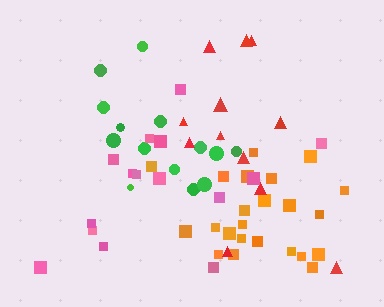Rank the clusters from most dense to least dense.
orange, green, pink, red.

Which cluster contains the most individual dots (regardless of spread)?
Orange (23).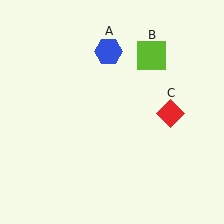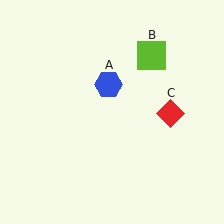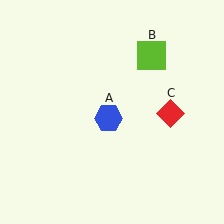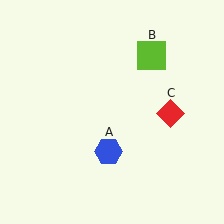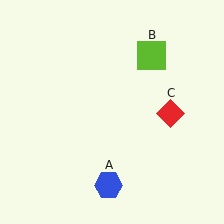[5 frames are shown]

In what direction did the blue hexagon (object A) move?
The blue hexagon (object A) moved down.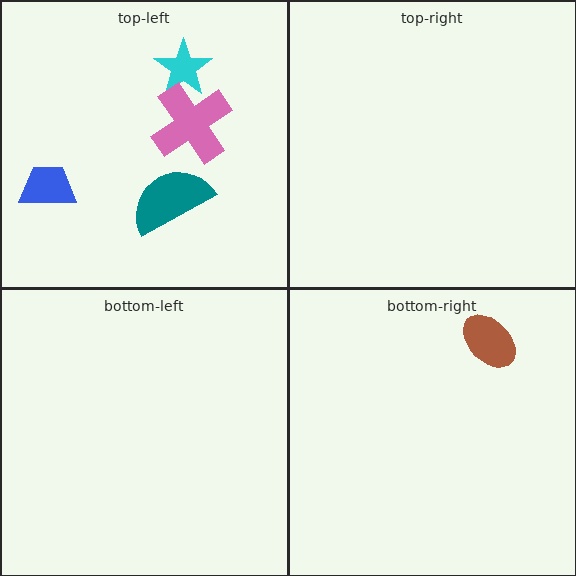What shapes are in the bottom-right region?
The brown ellipse.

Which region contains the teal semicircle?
The top-left region.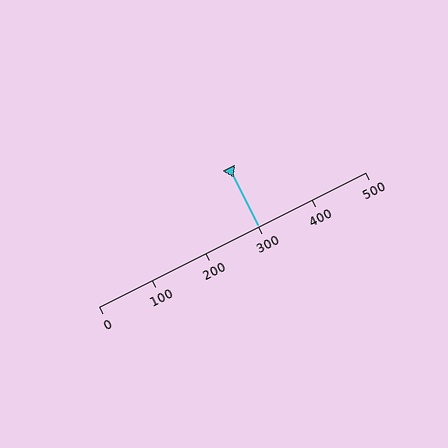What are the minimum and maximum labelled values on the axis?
The axis runs from 0 to 500.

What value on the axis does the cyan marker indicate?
The marker indicates approximately 300.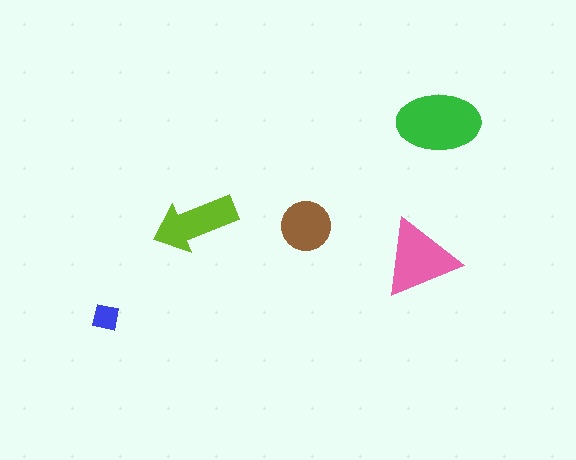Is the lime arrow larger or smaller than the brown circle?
Larger.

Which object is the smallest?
The blue square.